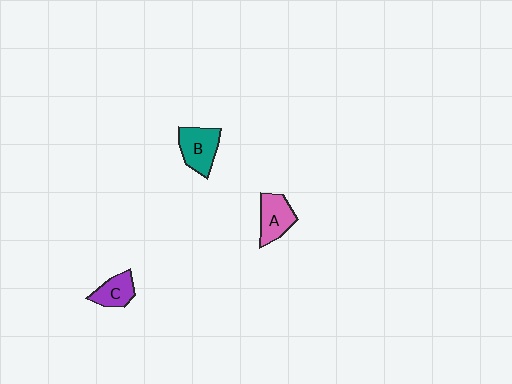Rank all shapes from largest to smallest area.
From largest to smallest: B (teal), A (pink), C (purple).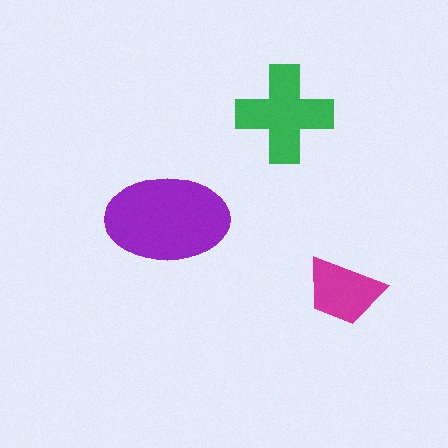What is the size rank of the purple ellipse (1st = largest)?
1st.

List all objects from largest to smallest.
The purple ellipse, the green cross, the magenta trapezoid.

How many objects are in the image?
There are 3 objects in the image.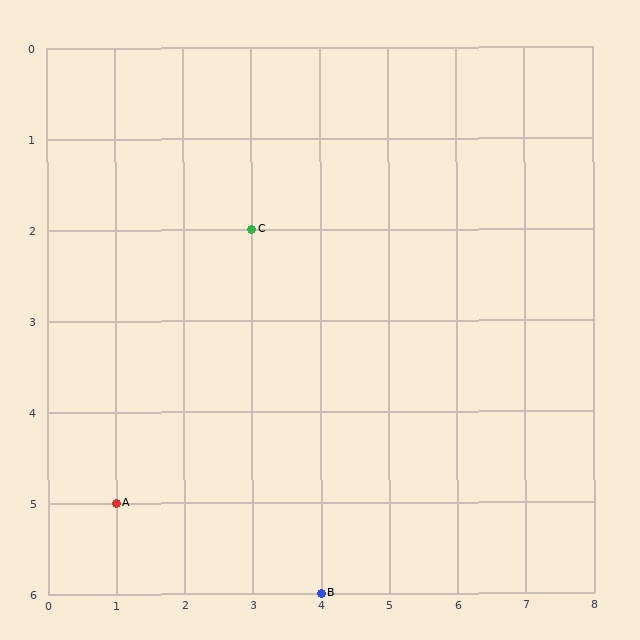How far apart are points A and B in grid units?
Points A and B are 3 columns and 1 row apart (about 3.2 grid units diagonally).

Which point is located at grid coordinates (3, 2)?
Point C is at (3, 2).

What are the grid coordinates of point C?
Point C is at grid coordinates (3, 2).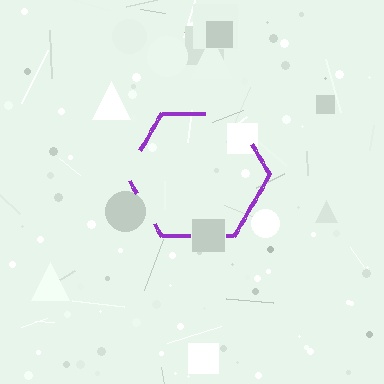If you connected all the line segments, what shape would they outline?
They would outline a hexagon.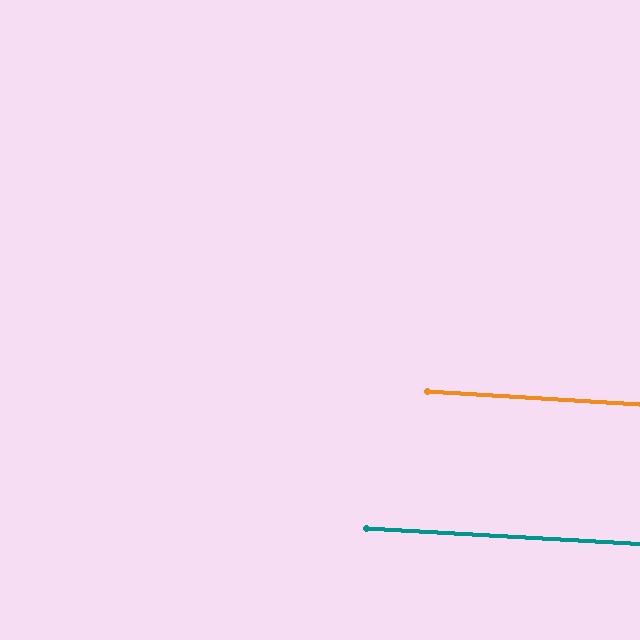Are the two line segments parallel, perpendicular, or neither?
Parallel — their directions differ by only 0.3°.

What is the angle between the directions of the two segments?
Approximately 0 degrees.